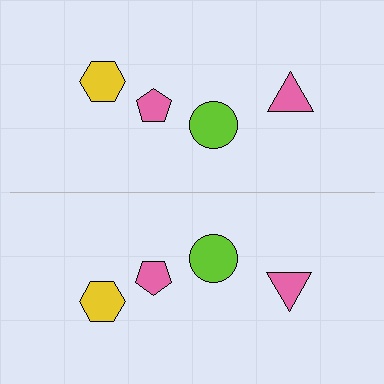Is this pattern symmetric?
Yes, this pattern has bilateral (reflection) symmetry.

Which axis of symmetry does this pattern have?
The pattern has a horizontal axis of symmetry running through the center of the image.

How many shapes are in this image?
There are 8 shapes in this image.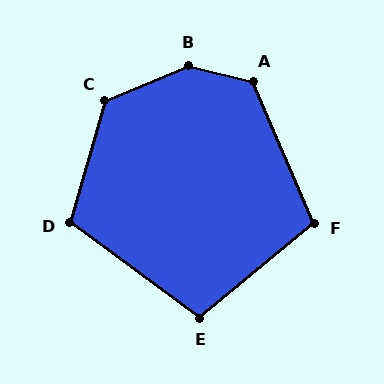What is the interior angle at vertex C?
Approximately 129 degrees (obtuse).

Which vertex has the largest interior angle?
B, at approximately 144 degrees.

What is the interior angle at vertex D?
Approximately 110 degrees (obtuse).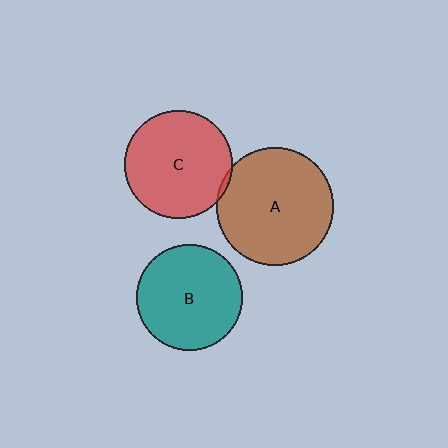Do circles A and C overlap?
Yes.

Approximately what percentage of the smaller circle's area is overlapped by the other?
Approximately 5%.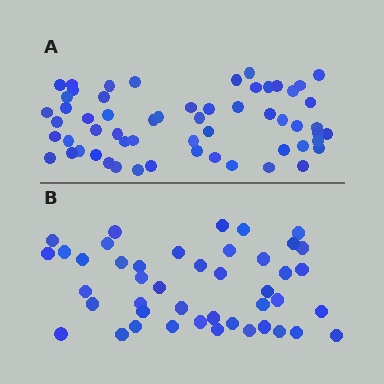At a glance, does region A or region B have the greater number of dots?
Region A (the top region) has more dots.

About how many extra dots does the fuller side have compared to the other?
Region A has approximately 15 more dots than region B.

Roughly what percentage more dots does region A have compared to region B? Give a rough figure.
About 30% more.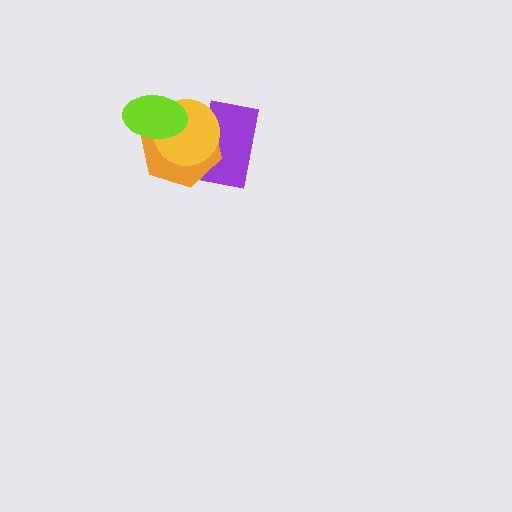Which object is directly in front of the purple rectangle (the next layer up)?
The orange hexagon is directly in front of the purple rectangle.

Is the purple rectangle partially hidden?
Yes, it is partially covered by another shape.